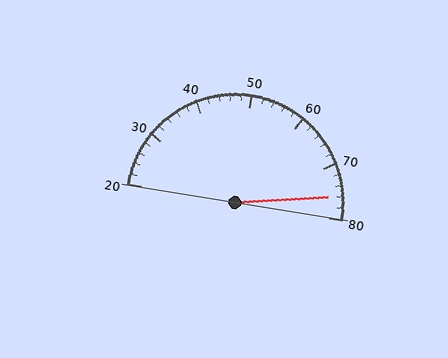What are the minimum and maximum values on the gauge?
The gauge ranges from 20 to 80.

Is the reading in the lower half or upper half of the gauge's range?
The reading is in the upper half of the range (20 to 80).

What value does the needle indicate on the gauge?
The needle indicates approximately 76.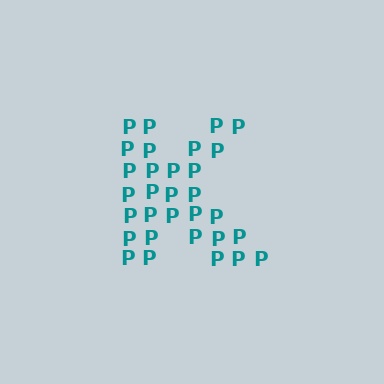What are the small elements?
The small elements are letter P's.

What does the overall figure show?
The overall figure shows the letter K.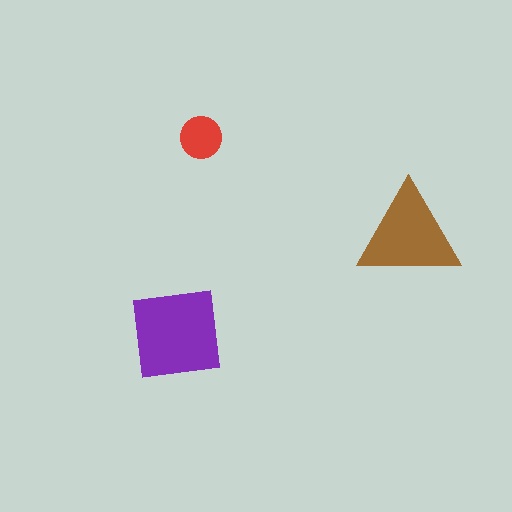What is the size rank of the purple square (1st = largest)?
1st.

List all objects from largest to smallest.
The purple square, the brown triangle, the red circle.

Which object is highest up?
The red circle is topmost.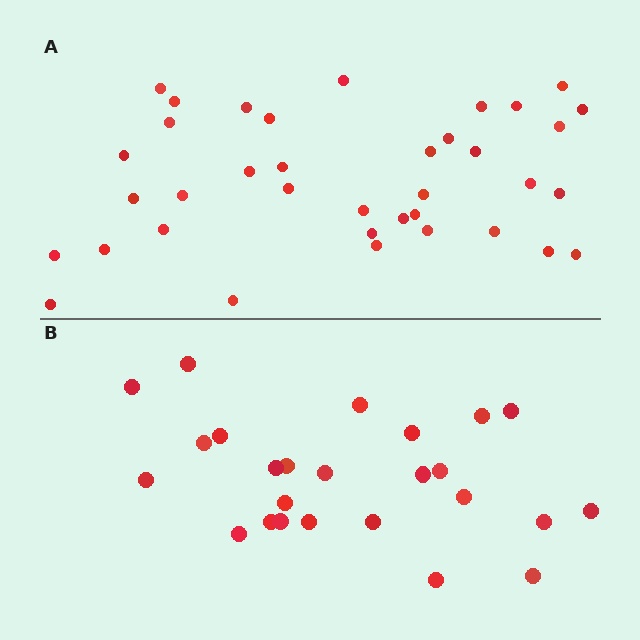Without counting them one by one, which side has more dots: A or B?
Region A (the top region) has more dots.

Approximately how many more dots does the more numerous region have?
Region A has roughly 12 or so more dots than region B.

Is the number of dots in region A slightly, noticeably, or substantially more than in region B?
Region A has substantially more. The ratio is roughly 1.5 to 1.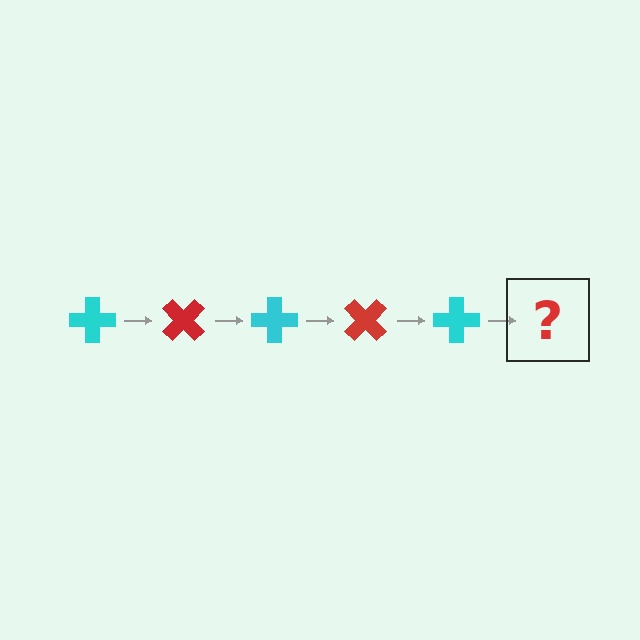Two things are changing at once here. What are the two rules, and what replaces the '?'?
The two rules are that it rotates 45 degrees each step and the color cycles through cyan and red. The '?' should be a red cross, rotated 225 degrees from the start.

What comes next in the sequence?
The next element should be a red cross, rotated 225 degrees from the start.